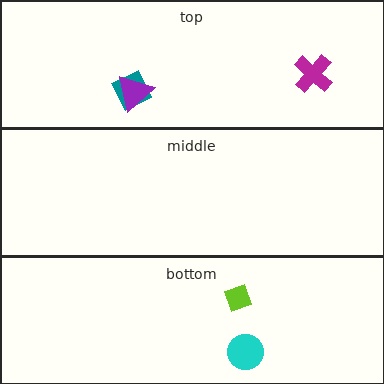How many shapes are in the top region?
3.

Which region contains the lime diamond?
The bottom region.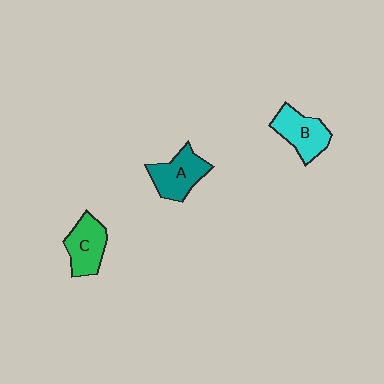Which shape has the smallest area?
Shape C (green).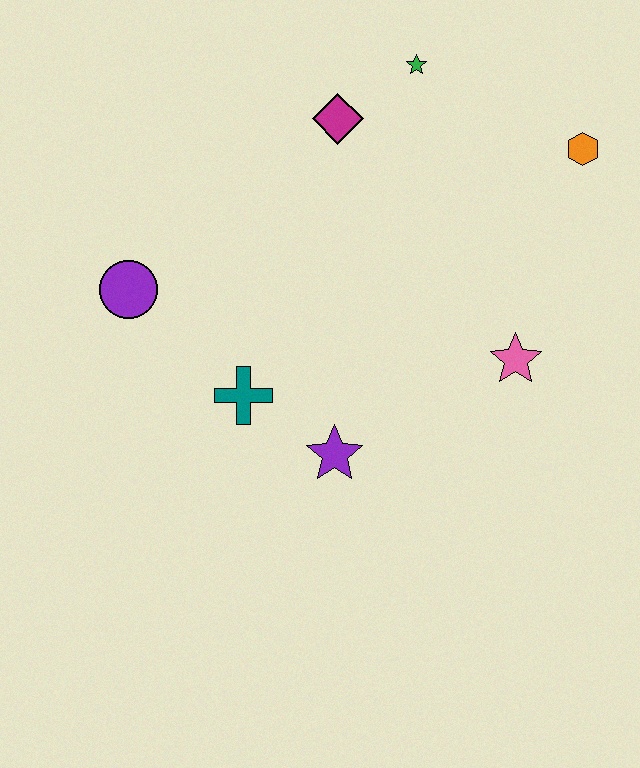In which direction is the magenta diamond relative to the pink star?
The magenta diamond is above the pink star.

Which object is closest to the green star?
The magenta diamond is closest to the green star.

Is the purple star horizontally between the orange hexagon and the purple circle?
Yes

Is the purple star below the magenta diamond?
Yes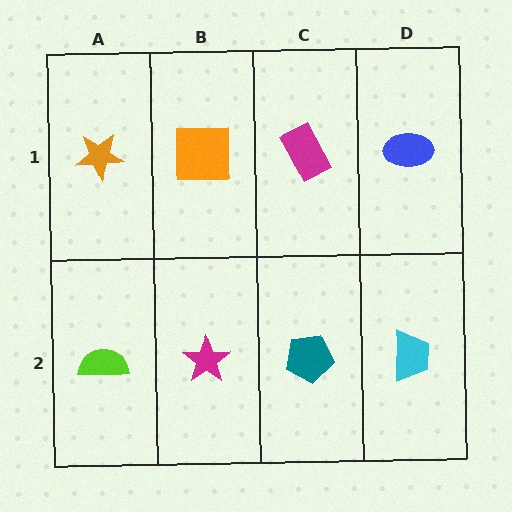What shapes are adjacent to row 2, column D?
A blue ellipse (row 1, column D), a teal pentagon (row 2, column C).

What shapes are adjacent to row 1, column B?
A magenta star (row 2, column B), an orange star (row 1, column A), a magenta rectangle (row 1, column C).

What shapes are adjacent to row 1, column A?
A lime semicircle (row 2, column A), an orange square (row 1, column B).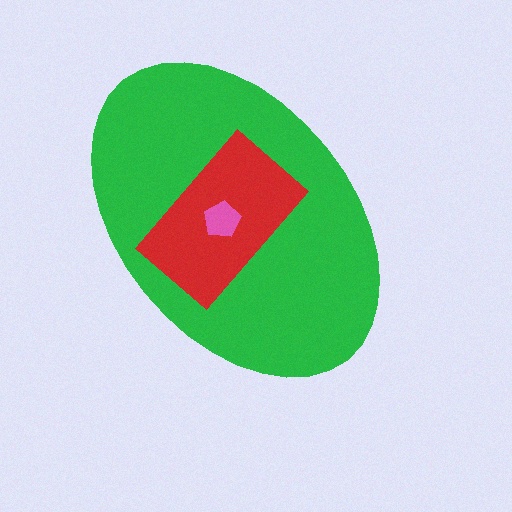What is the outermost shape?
The green ellipse.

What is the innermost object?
The pink pentagon.